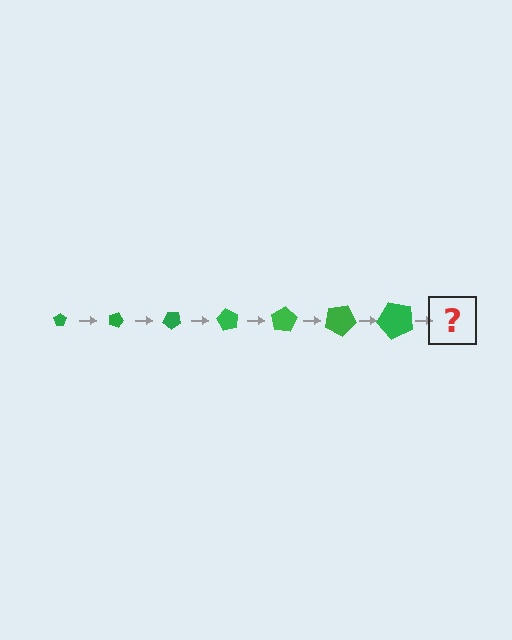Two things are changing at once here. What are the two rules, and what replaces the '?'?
The two rules are that the pentagon grows larger each step and it rotates 20 degrees each step. The '?' should be a pentagon, larger than the previous one and rotated 140 degrees from the start.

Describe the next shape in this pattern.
It should be a pentagon, larger than the previous one and rotated 140 degrees from the start.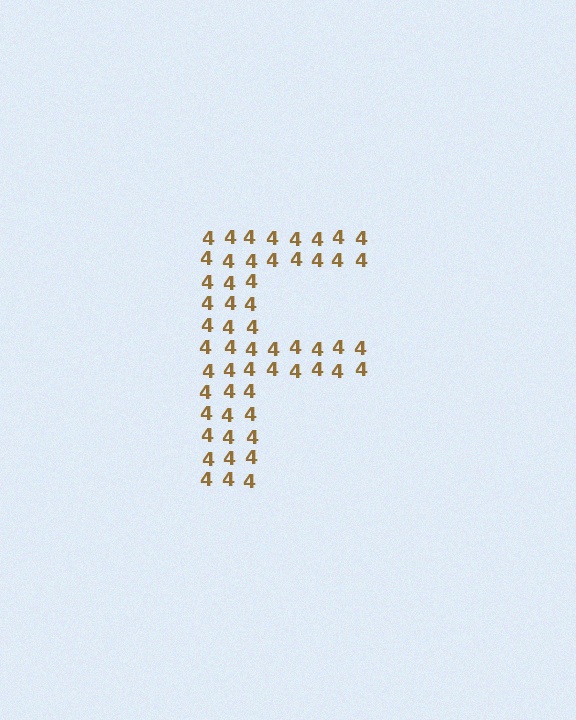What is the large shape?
The large shape is the letter F.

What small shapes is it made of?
It is made of small digit 4's.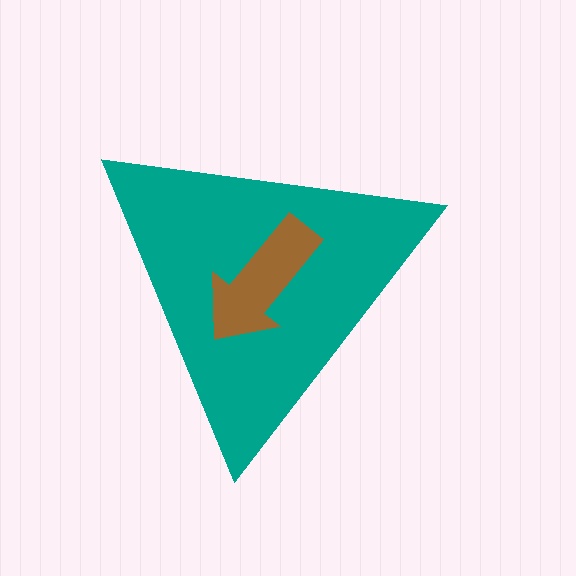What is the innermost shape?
The brown arrow.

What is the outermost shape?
The teal triangle.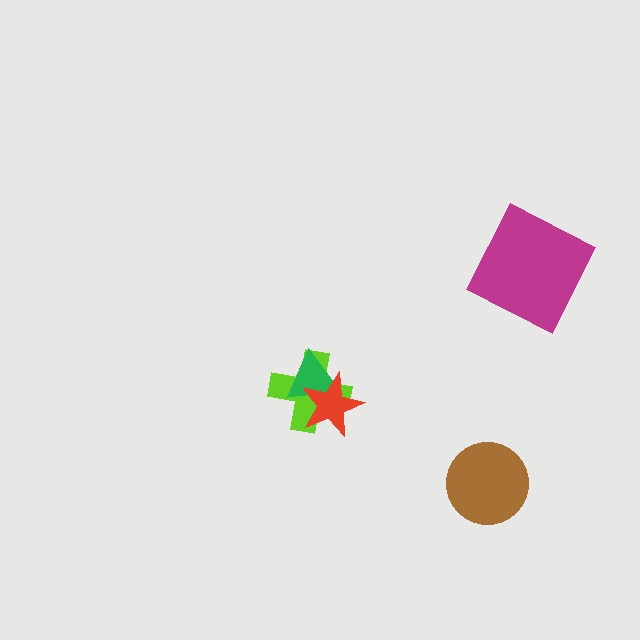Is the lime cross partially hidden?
Yes, it is partially covered by another shape.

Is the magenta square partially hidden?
No, no other shape covers it.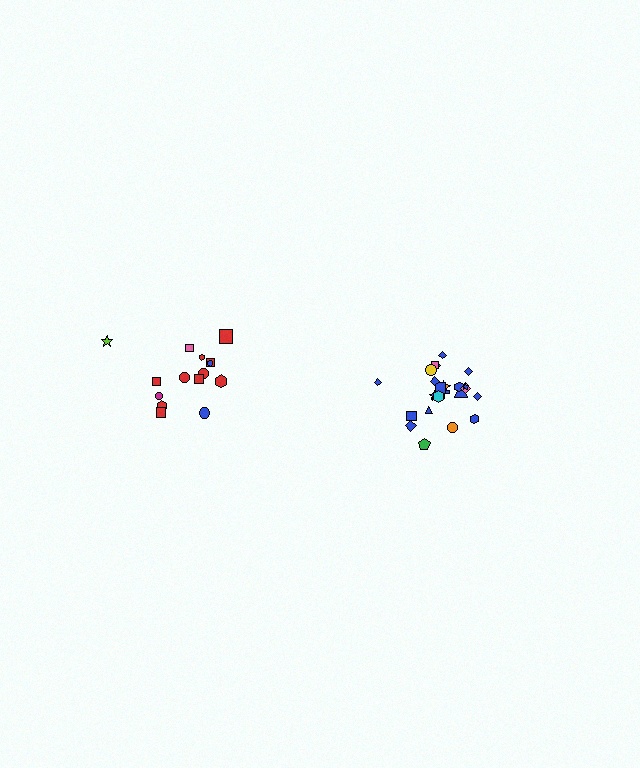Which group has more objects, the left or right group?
The right group.